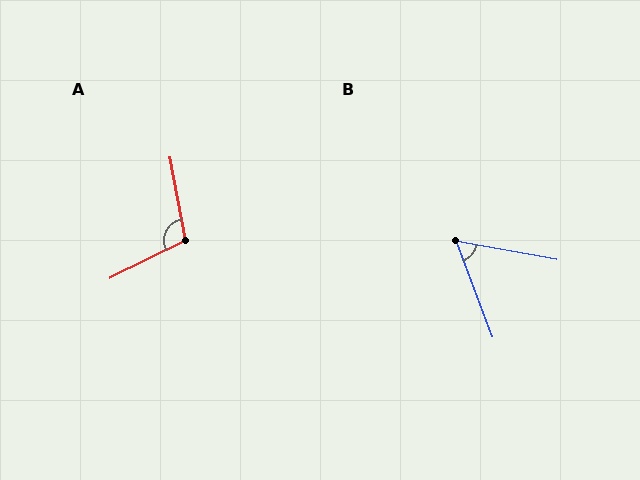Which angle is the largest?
A, at approximately 105 degrees.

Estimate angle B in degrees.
Approximately 59 degrees.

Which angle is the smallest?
B, at approximately 59 degrees.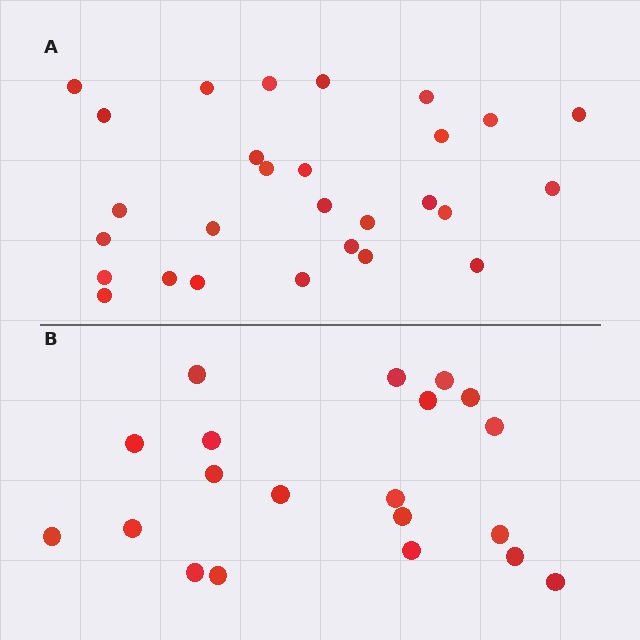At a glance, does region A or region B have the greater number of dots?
Region A (the top region) has more dots.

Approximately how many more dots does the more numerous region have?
Region A has roughly 8 or so more dots than region B.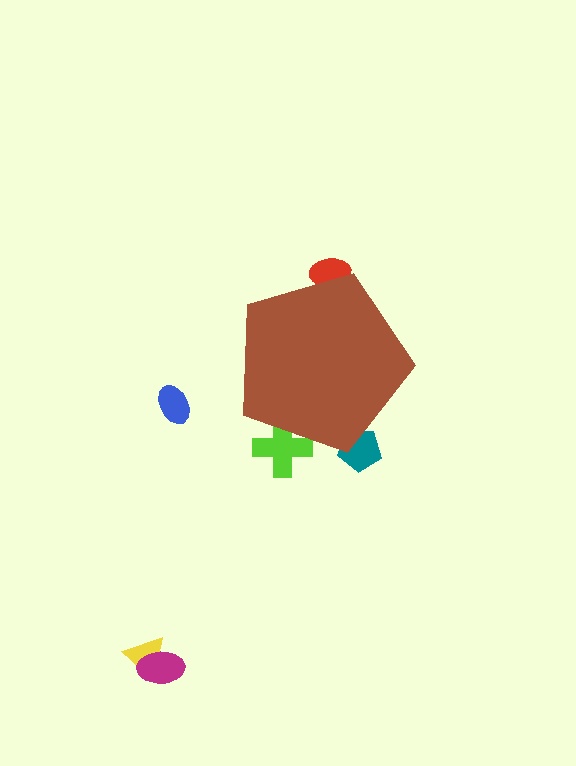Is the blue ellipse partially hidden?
No, the blue ellipse is fully visible.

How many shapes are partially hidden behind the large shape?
3 shapes are partially hidden.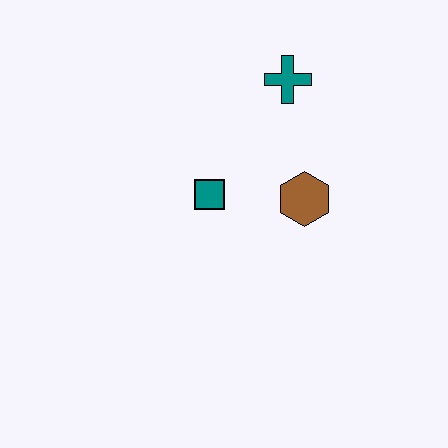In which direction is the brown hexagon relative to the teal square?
The brown hexagon is to the right of the teal square.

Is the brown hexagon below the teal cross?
Yes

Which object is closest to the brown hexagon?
The teal square is closest to the brown hexagon.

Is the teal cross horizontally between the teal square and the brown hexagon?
Yes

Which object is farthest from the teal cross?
The teal square is farthest from the teal cross.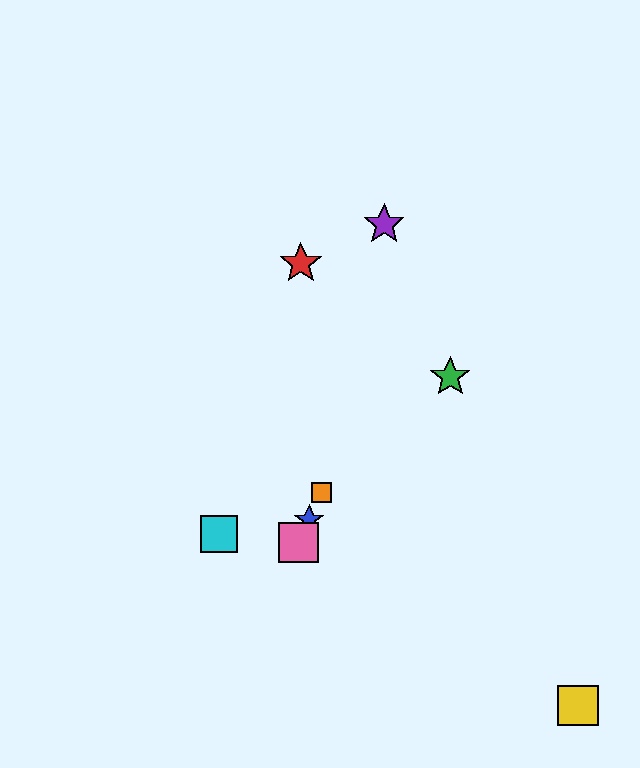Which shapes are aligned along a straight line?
The blue star, the orange square, the pink square are aligned along a straight line.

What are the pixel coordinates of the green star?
The green star is at (450, 377).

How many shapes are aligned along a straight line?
3 shapes (the blue star, the orange square, the pink square) are aligned along a straight line.